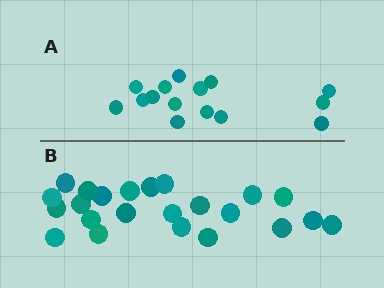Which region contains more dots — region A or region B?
Region B (the bottom region) has more dots.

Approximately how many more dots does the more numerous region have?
Region B has roughly 8 or so more dots than region A.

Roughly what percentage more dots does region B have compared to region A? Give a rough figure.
About 55% more.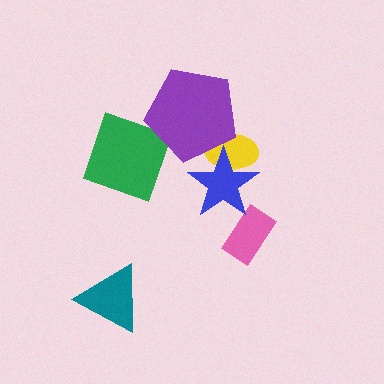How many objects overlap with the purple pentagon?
2 objects overlap with the purple pentagon.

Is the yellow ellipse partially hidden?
Yes, it is partially covered by another shape.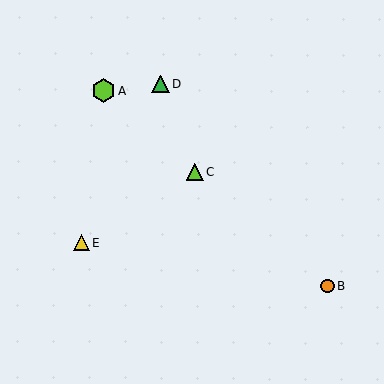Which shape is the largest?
The lime hexagon (labeled A) is the largest.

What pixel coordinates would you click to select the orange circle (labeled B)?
Click at (328, 286) to select the orange circle B.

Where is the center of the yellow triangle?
The center of the yellow triangle is at (81, 243).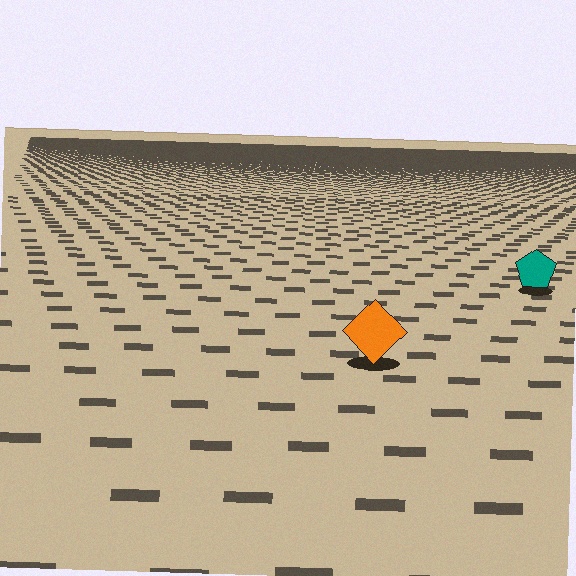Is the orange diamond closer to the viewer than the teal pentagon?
Yes. The orange diamond is closer — you can tell from the texture gradient: the ground texture is coarser near it.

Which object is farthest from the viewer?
The teal pentagon is farthest from the viewer. It appears smaller and the ground texture around it is denser.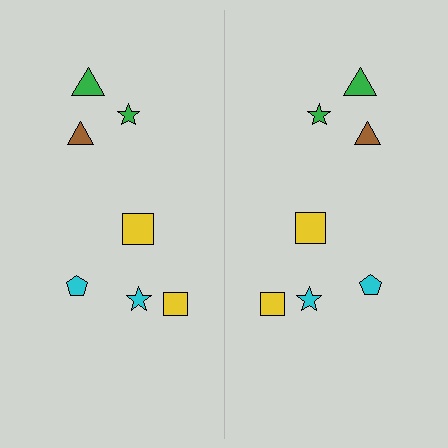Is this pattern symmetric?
Yes, this pattern has bilateral (reflection) symmetry.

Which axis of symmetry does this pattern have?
The pattern has a vertical axis of symmetry running through the center of the image.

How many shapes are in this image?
There are 14 shapes in this image.